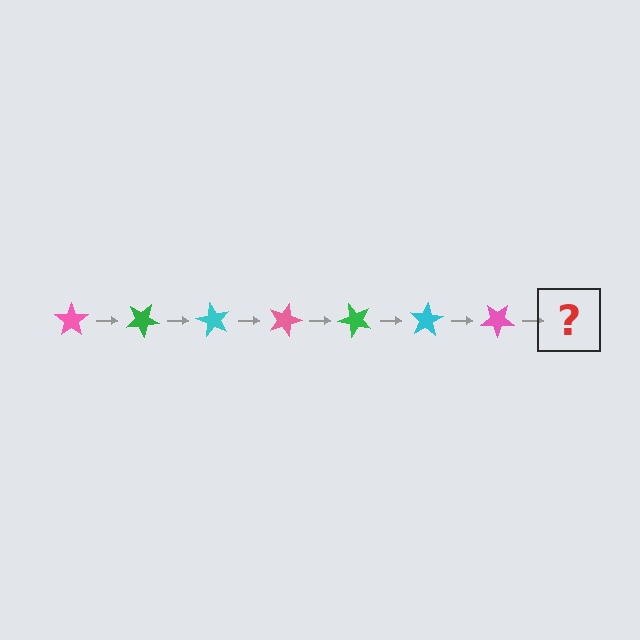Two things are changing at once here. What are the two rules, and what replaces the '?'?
The two rules are that it rotates 30 degrees each step and the color cycles through pink, green, and cyan. The '?' should be a green star, rotated 210 degrees from the start.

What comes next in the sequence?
The next element should be a green star, rotated 210 degrees from the start.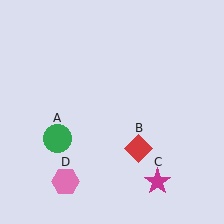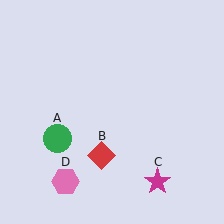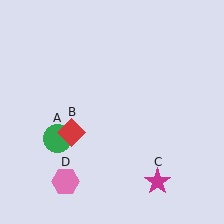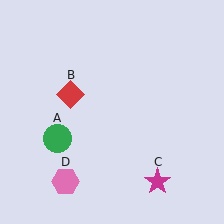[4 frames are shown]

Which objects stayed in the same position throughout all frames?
Green circle (object A) and magenta star (object C) and pink hexagon (object D) remained stationary.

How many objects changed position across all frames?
1 object changed position: red diamond (object B).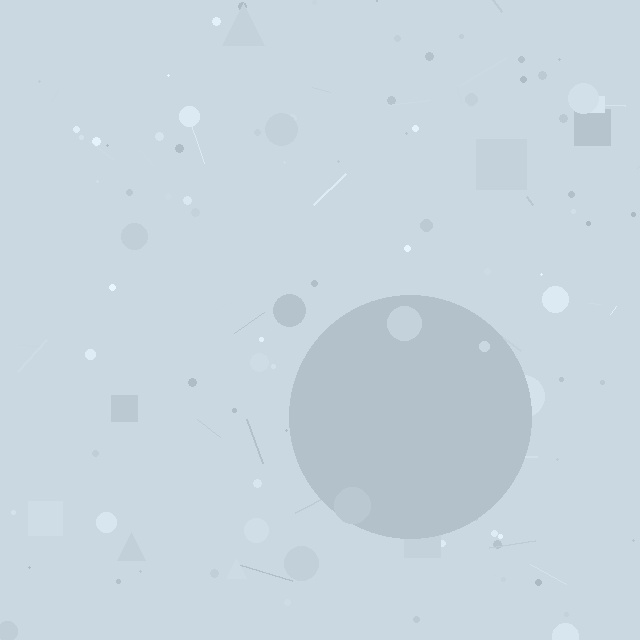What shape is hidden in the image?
A circle is hidden in the image.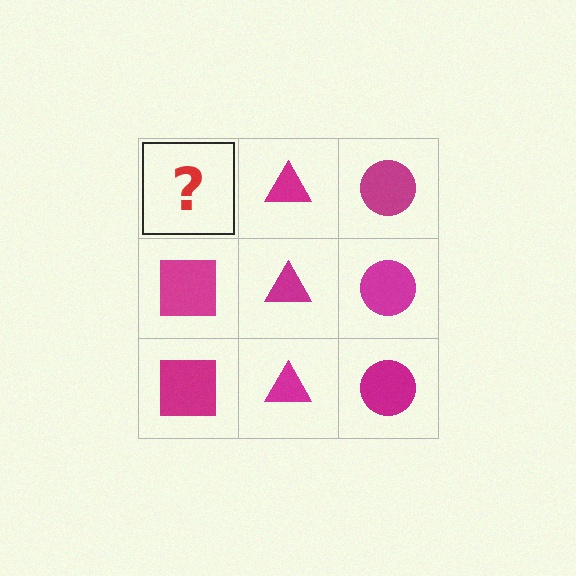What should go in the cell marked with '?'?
The missing cell should contain a magenta square.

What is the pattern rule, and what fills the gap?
The rule is that each column has a consistent shape. The gap should be filled with a magenta square.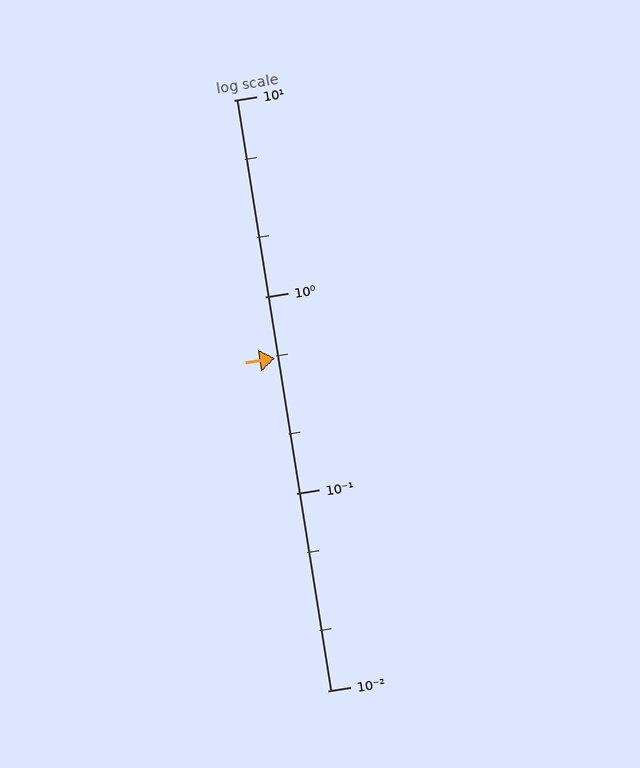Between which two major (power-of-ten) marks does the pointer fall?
The pointer is between 0.1 and 1.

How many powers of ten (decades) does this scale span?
The scale spans 3 decades, from 0.01 to 10.